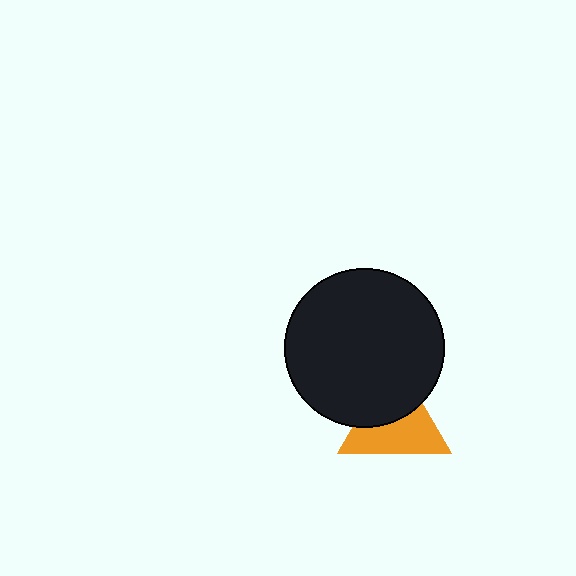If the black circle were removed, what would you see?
You would see the complete orange triangle.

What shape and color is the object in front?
The object in front is a black circle.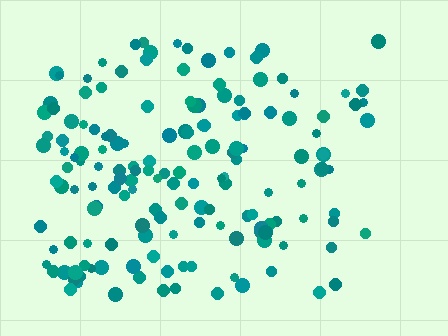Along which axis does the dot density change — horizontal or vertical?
Horizontal.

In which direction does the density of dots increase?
From right to left, with the left side densest.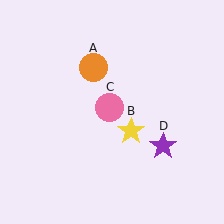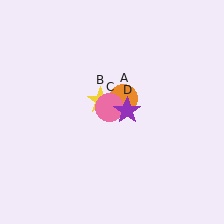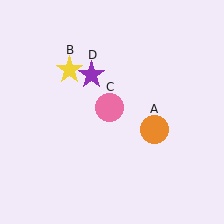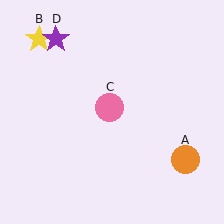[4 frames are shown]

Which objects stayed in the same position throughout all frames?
Pink circle (object C) remained stationary.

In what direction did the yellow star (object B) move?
The yellow star (object B) moved up and to the left.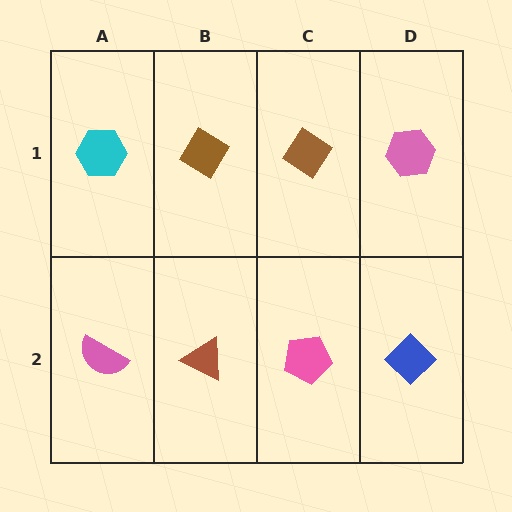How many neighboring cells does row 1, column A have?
2.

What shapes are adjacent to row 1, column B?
A brown triangle (row 2, column B), a cyan hexagon (row 1, column A), a brown diamond (row 1, column C).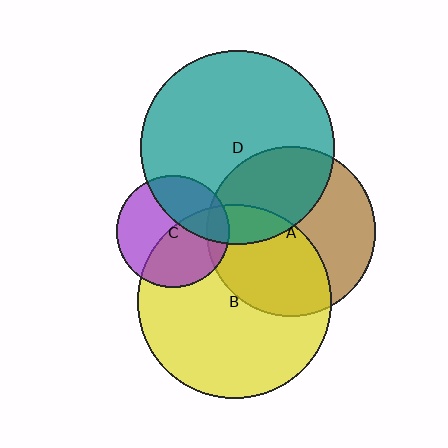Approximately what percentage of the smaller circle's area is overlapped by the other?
Approximately 10%.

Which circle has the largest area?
Circle D (teal).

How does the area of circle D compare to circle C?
Approximately 3.0 times.